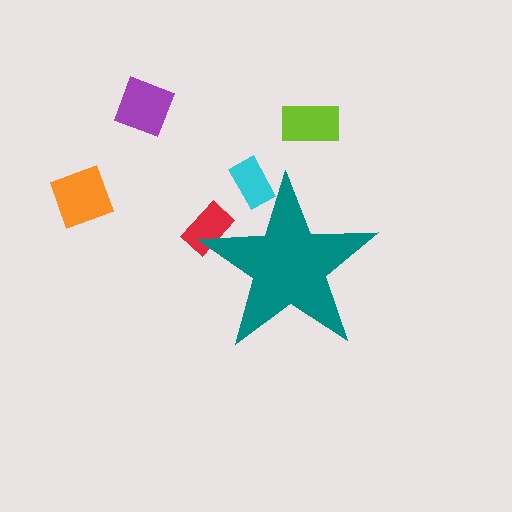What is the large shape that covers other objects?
A teal star.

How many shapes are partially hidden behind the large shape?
2 shapes are partially hidden.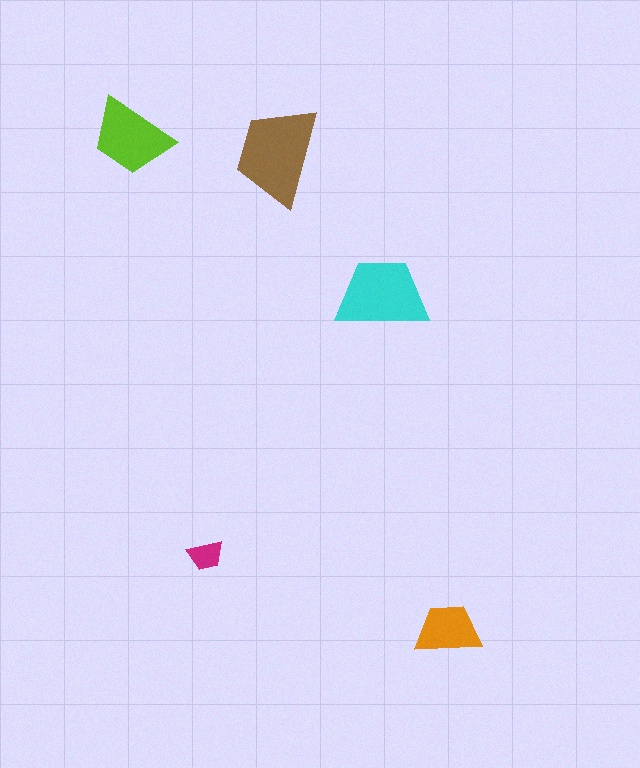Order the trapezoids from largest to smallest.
the brown one, the cyan one, the lime one, the orange one, the magenta one.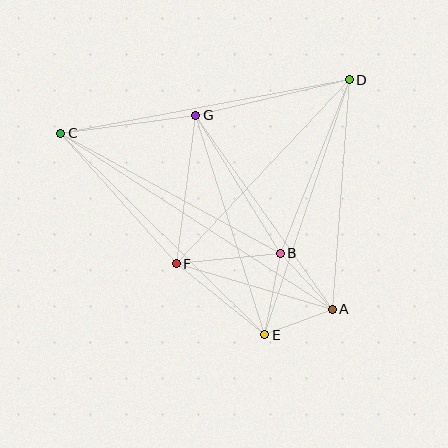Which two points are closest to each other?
Points A and E are closest to each other.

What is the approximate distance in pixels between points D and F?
The distance between D and F is approximately 253 pixels.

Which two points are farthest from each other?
Points A and C are farthest from each other.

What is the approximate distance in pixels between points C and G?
The distance between C and G is approximately 136 pixels.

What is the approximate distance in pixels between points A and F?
The distance between A and F is approximately 162 pixels.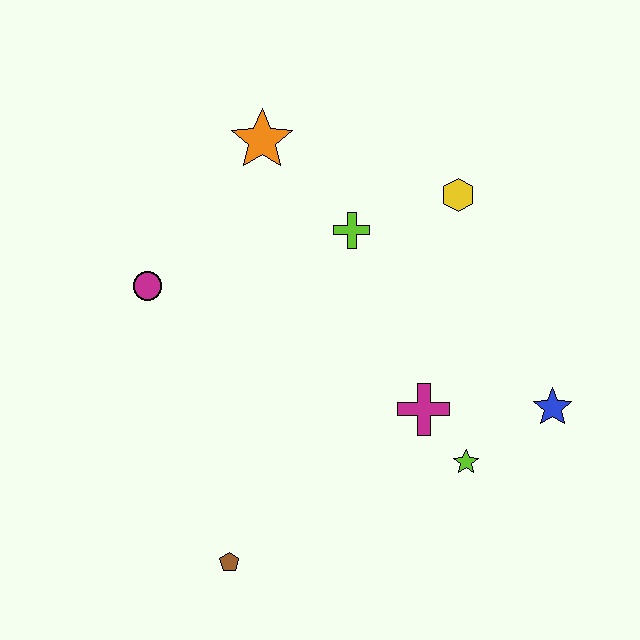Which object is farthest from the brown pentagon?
The yellow hexagon is farthest from the brown pentagon.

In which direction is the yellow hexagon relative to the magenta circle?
The yellow hexagon is to the right of the magenta circle.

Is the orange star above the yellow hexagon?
Yes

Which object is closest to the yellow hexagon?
The lime cross is closest to the yellow hexagon.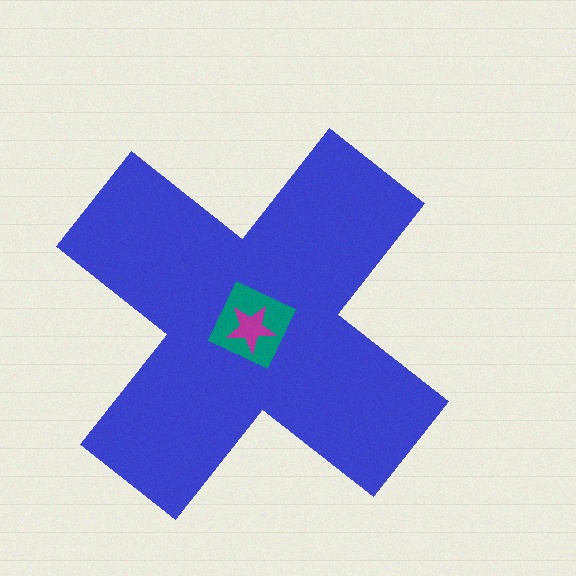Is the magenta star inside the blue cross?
Yes.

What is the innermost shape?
The magenta star.